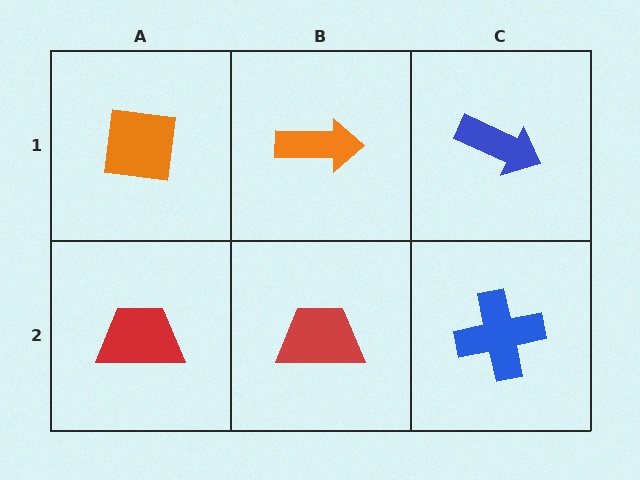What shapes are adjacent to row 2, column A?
An orange square (row 1, column A), a red trapezoid (row 2, column B).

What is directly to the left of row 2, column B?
A red trapezoid.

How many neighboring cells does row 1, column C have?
2.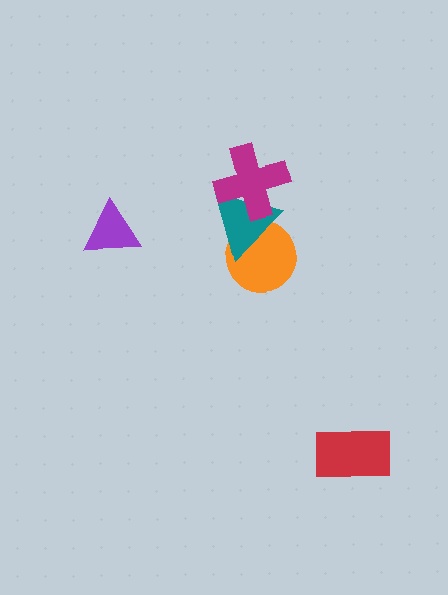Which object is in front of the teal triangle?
The magenta cross is in front of the teal triangle.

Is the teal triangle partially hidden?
Yes, it is partially covered by another shape.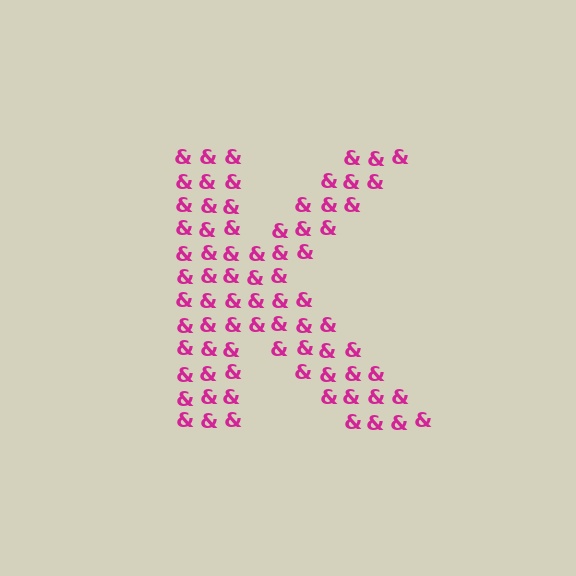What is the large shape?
The large shape is the letter K.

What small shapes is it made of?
It is made of small ampersands.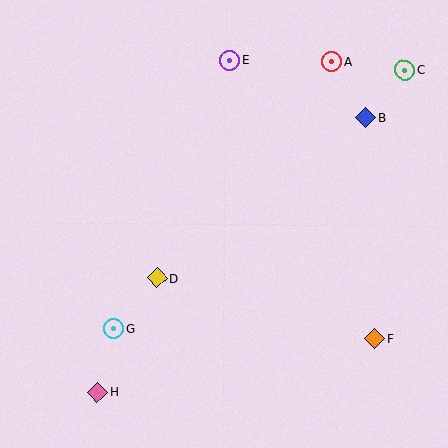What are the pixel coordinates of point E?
Point E is at (230, 60).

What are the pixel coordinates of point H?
Point H is at (97, 392).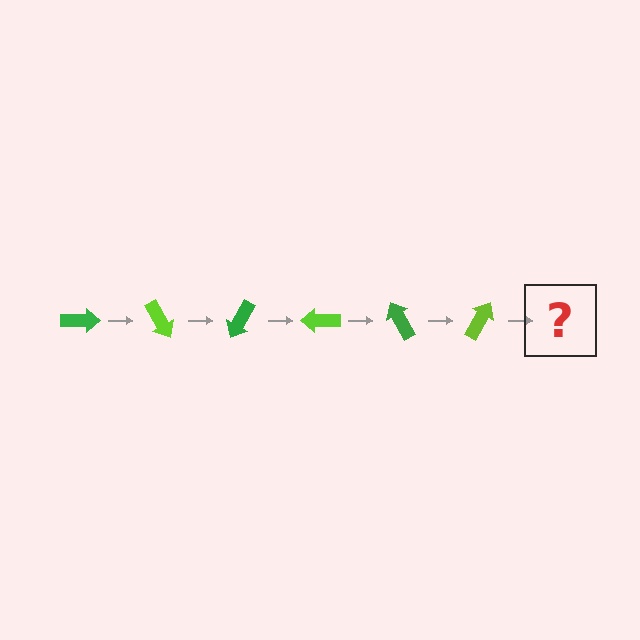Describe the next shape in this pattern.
It should be a green arrow, rotated 360 degrees from the start.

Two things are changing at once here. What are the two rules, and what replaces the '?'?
The two rules are that it rotates 60 degrees each step and the color cycles through green and lime. The '?' should be a green arrow, rotated 360 degrees from the start.